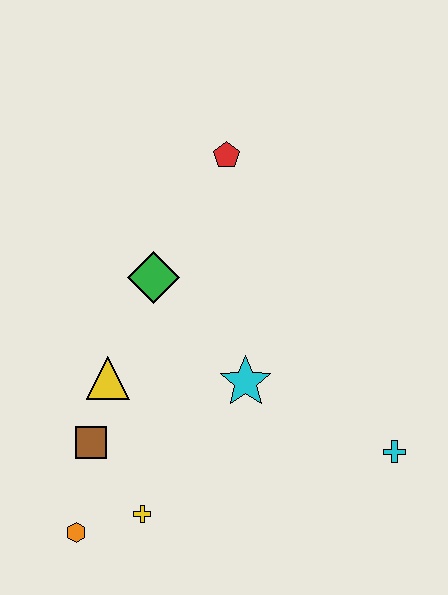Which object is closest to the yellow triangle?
The brown square is closest to the yellow triangle.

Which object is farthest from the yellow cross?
The red pentagon is farthest from the yellow cross.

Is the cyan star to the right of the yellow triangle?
Yes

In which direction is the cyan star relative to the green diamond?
The cyan star is below the green diamond.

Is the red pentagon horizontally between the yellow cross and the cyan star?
Yes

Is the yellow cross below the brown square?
Yes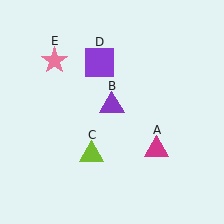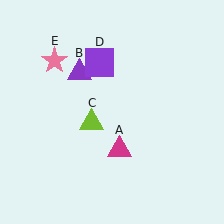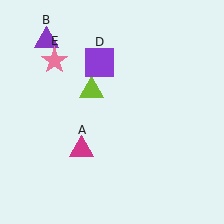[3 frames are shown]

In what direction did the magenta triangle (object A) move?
The magenta triangle (object A) moved left.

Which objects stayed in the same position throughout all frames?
Purple square (object D) and pink star (object E) remained stationary.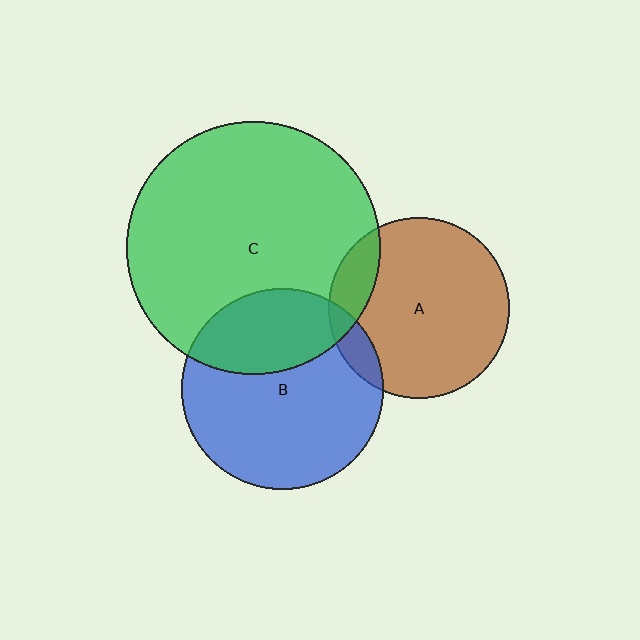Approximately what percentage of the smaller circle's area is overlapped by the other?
Approximately 30%.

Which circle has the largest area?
Circle C (green).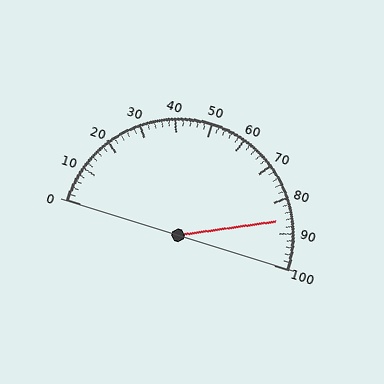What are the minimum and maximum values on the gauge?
The gauge ranges from 0 to 100.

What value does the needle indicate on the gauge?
The needle indicates approximately 86.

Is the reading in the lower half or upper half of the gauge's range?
The reading is in the upper half of the range (0 to 100).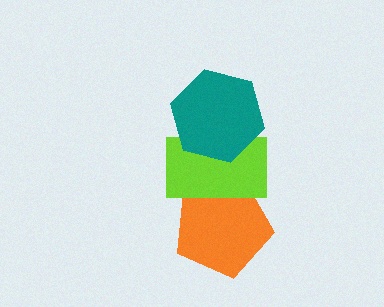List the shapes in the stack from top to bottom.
From top to bottom: the teal hexagon, the lime rectangle, the orange pentagon.